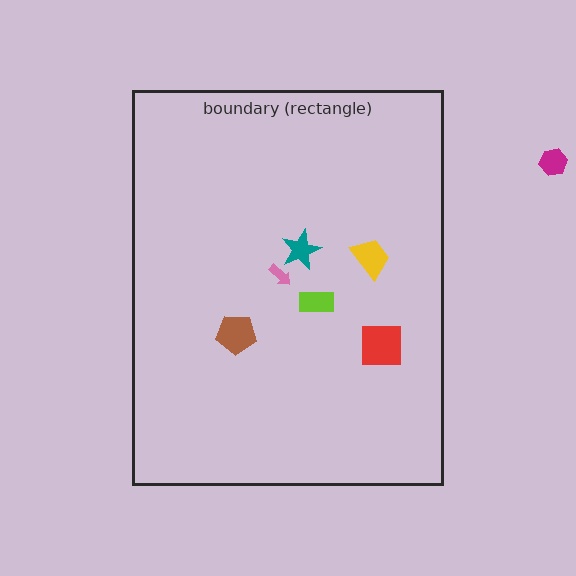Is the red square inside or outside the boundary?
Inside.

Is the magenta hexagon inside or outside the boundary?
Outside.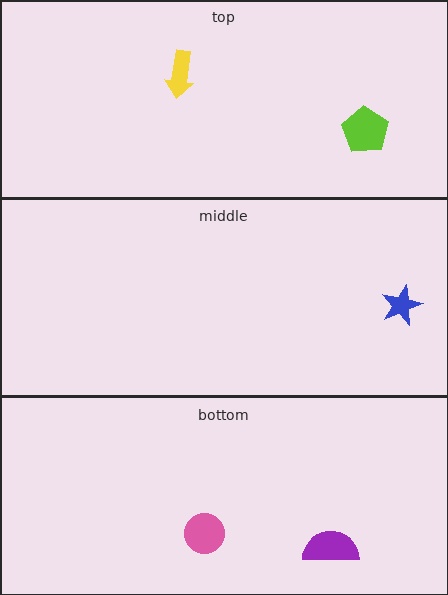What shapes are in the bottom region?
The pink circle, the purple semicircle.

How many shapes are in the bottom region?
2.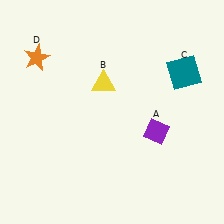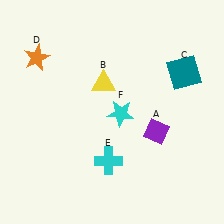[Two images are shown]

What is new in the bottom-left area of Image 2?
A cyan cross (E) was added in the bottom-left area of Image 2.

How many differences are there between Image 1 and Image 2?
There are 2 differences between the two images.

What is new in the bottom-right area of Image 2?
A cyan star (F) was added in the bottom-right area of Image 2.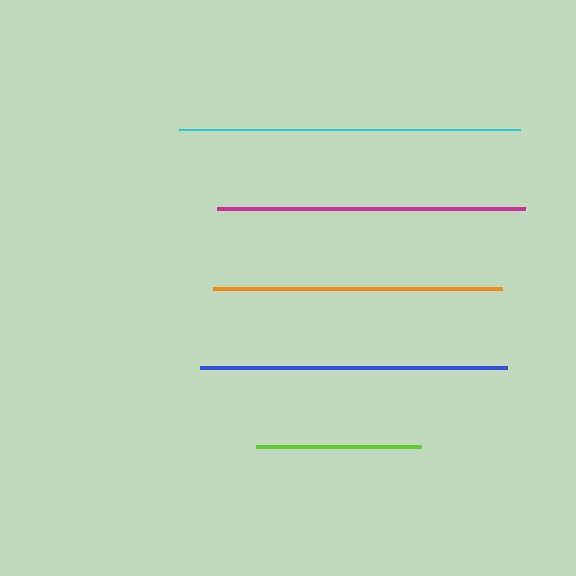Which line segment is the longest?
The cyan line is the longest at approximately 341 pixels.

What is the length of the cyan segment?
The cyan segment is approximately 341 pixels long.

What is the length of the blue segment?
The blue segment is approximately 306 pixels long.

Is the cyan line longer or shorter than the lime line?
The cyan line is longer than the lime line.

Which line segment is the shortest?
The lime line is the shortest at approximately 164 pixels.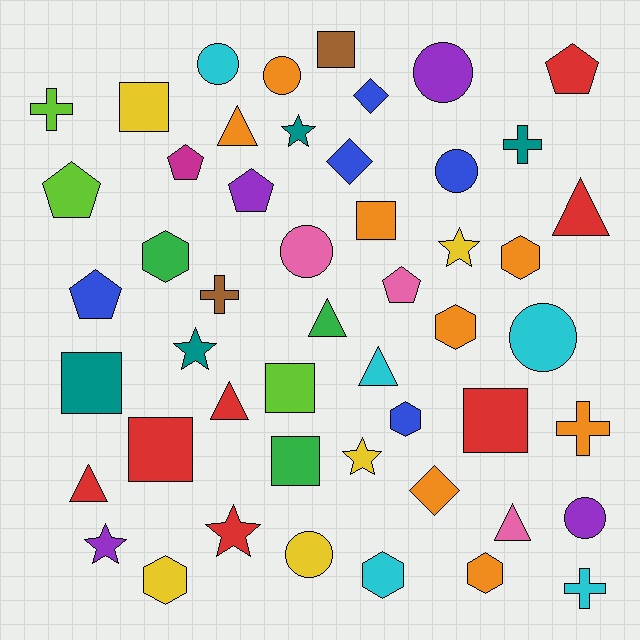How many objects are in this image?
There are 50 objects.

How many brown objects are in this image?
There are 2 brown objects.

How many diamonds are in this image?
There are 3 diamonds.